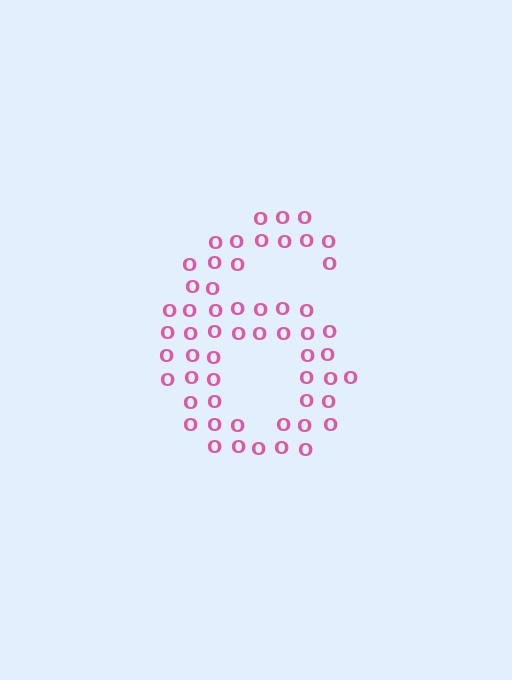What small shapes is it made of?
It is made of small letter O's.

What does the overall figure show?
The overall figure shows the digit 6.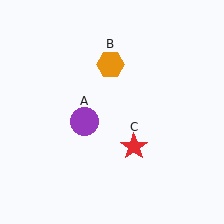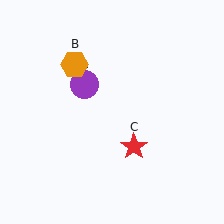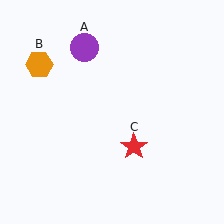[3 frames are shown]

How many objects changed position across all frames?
2 objects changed position: purple circle (object A), orange hexagon (object B).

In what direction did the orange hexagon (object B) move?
The orange hexagon (object B) moved left.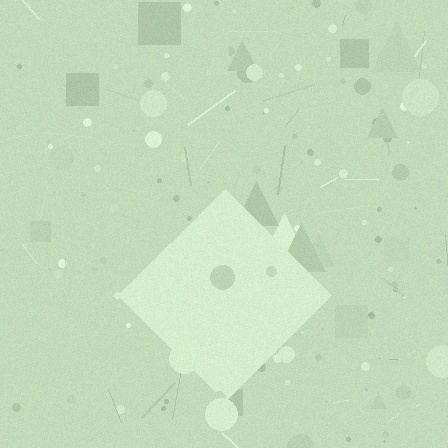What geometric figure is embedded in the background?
A diamond is embedded in the background.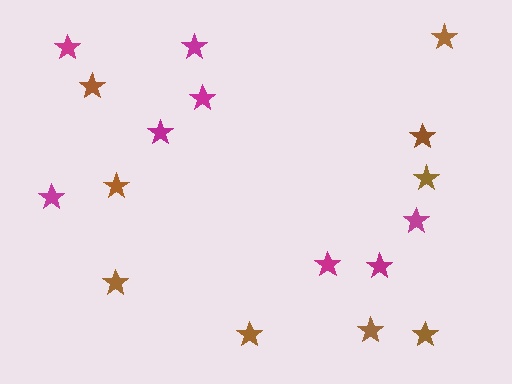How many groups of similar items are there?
There are 2 groups: one group of magenta stars (8) and one group of brown stars (9).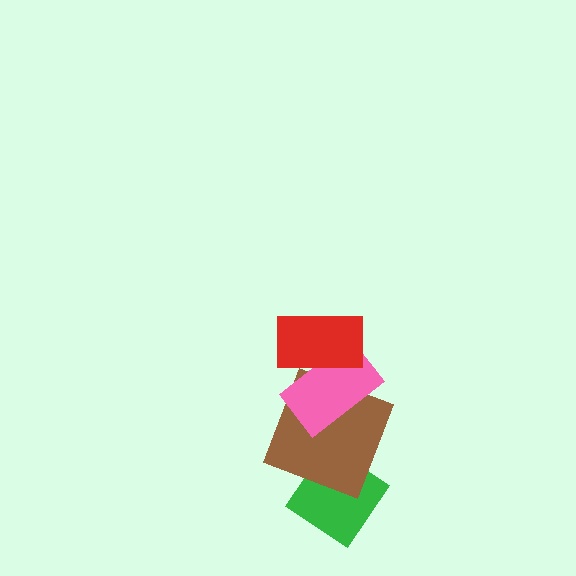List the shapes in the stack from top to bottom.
From top to bottom: the red rectangle, the pink rectangle, the brown square, the green diamond.